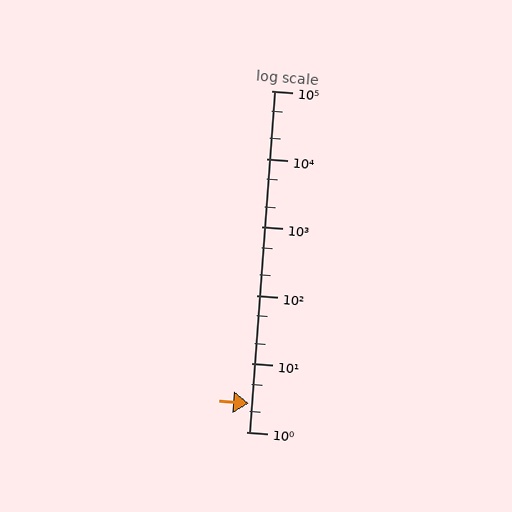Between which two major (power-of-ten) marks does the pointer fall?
The pointer is between 1 and 10.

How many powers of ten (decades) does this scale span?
The scale spans 5 decades, from 1 to 100000.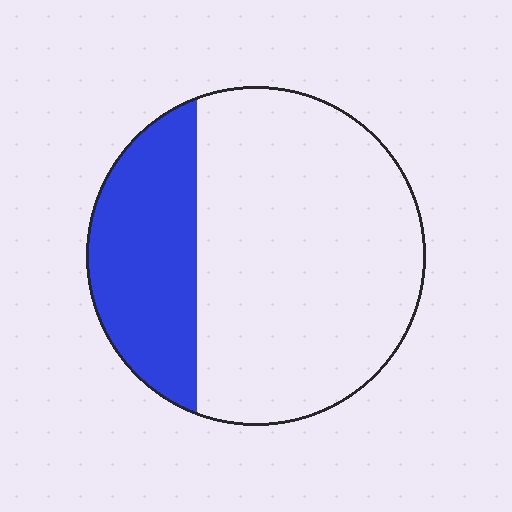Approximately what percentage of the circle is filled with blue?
Approximately 30%.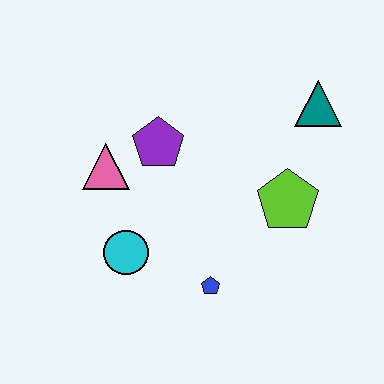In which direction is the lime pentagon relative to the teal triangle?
The lime pentagon is below the teal triangle.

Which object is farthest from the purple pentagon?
The teal triangle is farthest from the purple pentagon.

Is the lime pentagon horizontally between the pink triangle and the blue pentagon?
No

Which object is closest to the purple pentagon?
The pink triangle is closest to the purple pentagon.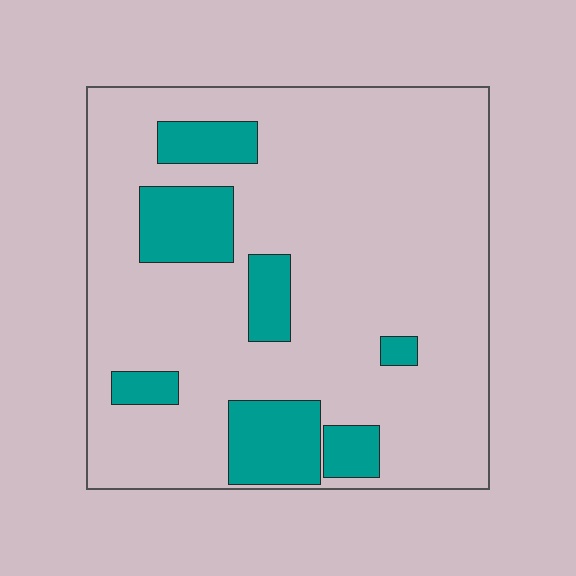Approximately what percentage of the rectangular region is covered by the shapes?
Approximately 20%.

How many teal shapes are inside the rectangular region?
7.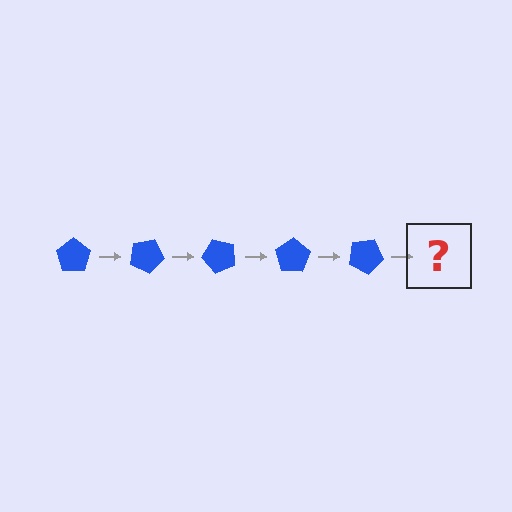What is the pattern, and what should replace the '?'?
The pattern is that the pentagon rotates 25 degrees each step. The '?' should be a blue pentagon rotated 125 degrees.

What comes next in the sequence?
The next element should be a blue pentagon rotated 125 degrees.